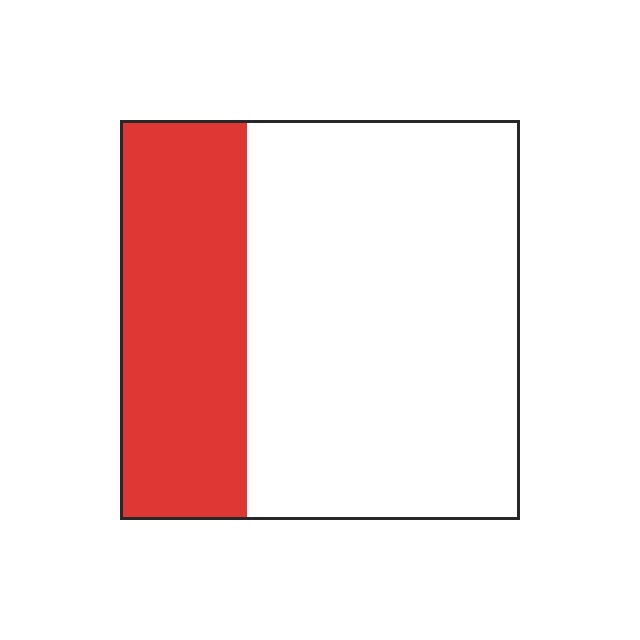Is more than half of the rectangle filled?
No.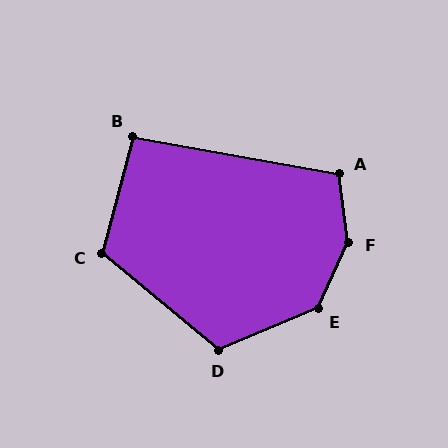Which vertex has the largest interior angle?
F, at approximately 147 degrees.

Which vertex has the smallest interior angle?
B, at approximately 95 degrees.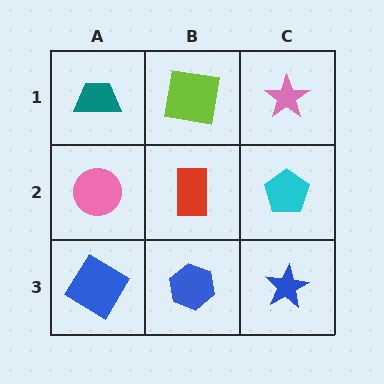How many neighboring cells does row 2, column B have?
4.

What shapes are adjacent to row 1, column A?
A pink circle (row 2, column A), a lime square (row 1, column B).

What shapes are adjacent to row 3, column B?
A red rectangle (row 2, column B), a blue diamond (row 3, column A), a blue star (row 3, column C).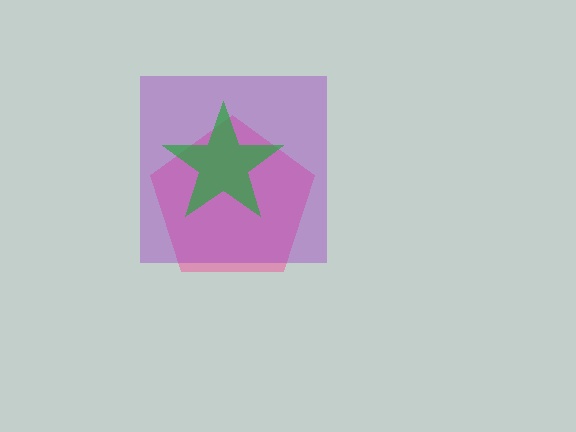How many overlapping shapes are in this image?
There are 3 overlapping shapes in the image.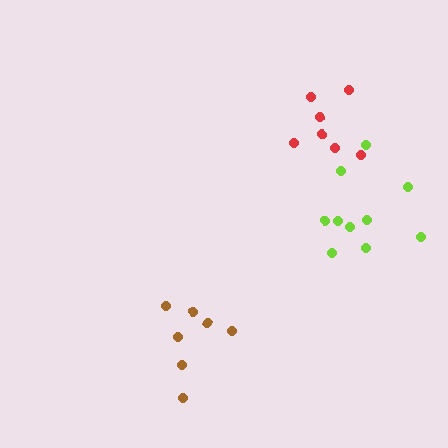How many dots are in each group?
Group 1: 7 dots, Group 2: 7 dots, Group 3: 10 dots (24 total).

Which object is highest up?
The red cluster is topmost.